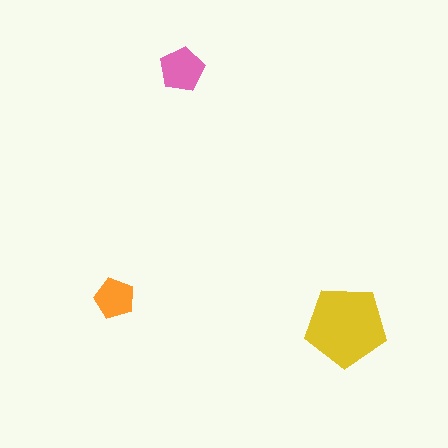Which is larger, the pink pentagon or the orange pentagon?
The pink one.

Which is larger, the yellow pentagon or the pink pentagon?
The yellow one.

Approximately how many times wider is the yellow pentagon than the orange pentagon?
About 2 times wider.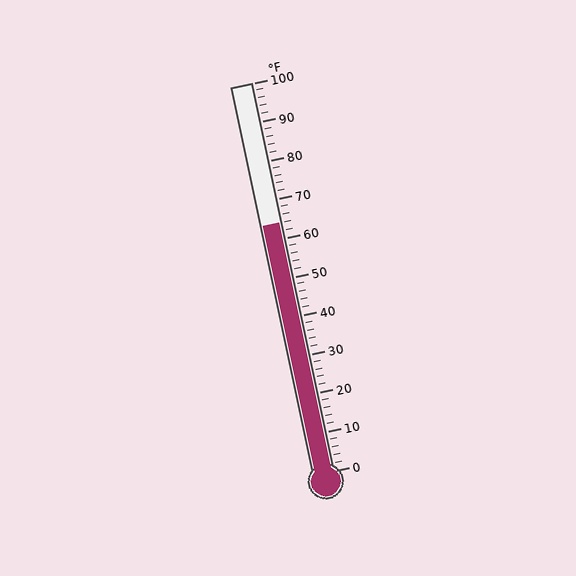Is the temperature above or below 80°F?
The temperature is below 80°F.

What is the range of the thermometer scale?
The thermometer scale ranges from 0°F to 100°F.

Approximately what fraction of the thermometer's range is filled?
The thermometer is filled to approximately 65% of its range.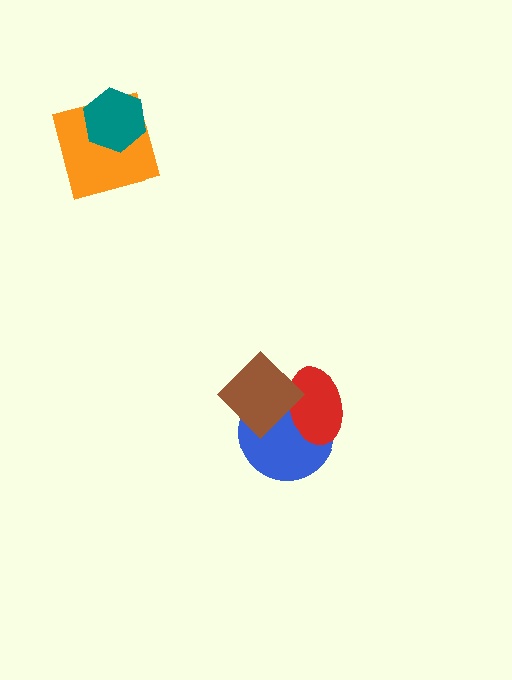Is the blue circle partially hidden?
Yes, it is partially covered by another shape.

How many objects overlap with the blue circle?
2 objects overlap with the blue circle.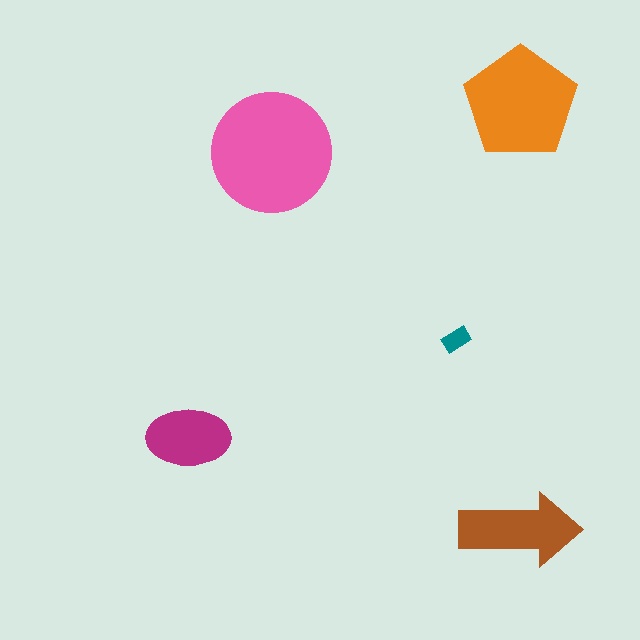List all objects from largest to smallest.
The pink circle, the orange pentagon, the brown arrow, the magenta ellipse, the teal rectangle.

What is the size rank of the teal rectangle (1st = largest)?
5th.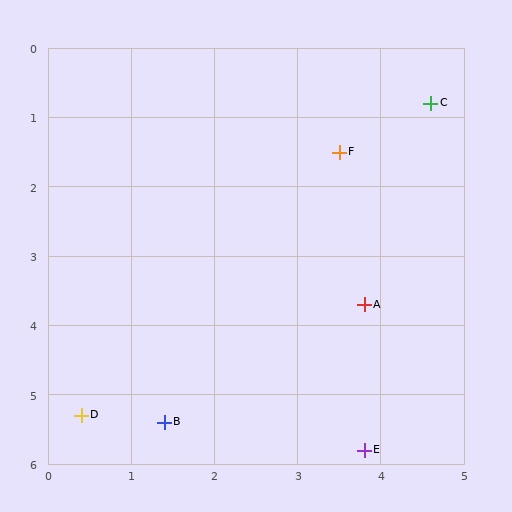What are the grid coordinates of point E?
Point E is at approximately (3.8, 5.8).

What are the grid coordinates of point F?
Point F is at approximately (3.5, 1.5).